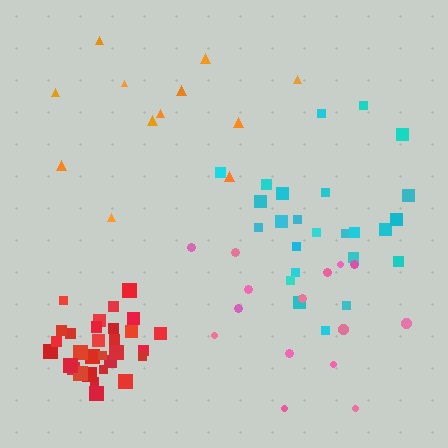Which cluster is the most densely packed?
Red.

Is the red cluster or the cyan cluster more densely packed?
Red.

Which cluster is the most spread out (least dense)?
Orange.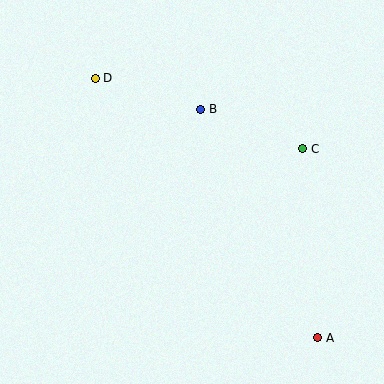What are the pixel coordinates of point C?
Point C is at (303, 149).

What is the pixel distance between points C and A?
The distance between C and A is 189 pixels.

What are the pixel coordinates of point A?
Point A is at (318, 338).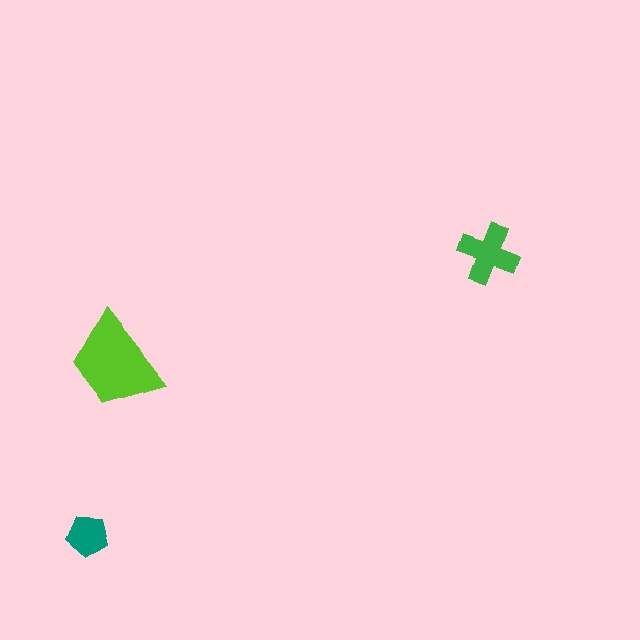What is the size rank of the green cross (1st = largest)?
2nd.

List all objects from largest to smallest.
The lime trapezoid, the green cross, the teal pentagon.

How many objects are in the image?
There are 3 objects in the image.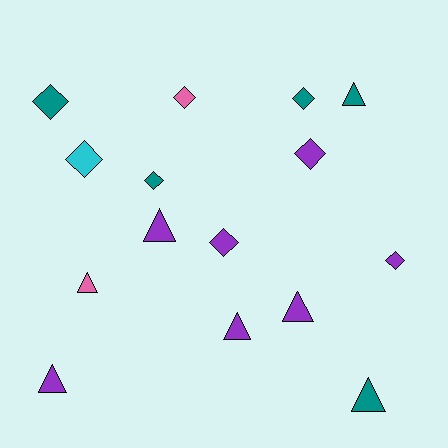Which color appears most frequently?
Purple, with 7 objects.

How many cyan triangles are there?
There are no cyan triangles.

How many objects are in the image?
There are 15 objects.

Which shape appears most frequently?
Diamond, with 8 objects.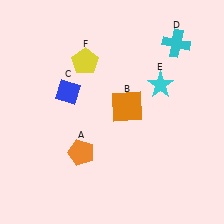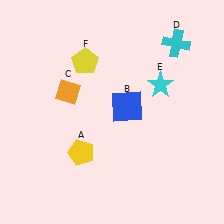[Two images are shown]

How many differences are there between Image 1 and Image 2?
There are 3 differences between the two images.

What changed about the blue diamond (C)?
In Image 1, C is blue. In Image 2, it changed to orange.